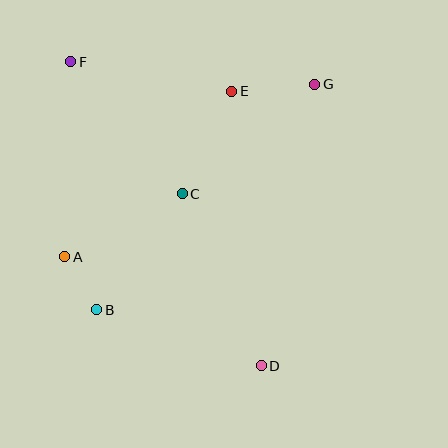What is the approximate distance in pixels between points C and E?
The distance between C and E is approximately 114 pixels.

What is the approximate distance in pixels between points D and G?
The distance between D and G is approximately 287 pixels.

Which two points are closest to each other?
Points A and B are closest to each other.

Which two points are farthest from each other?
Points D and F are farthest from each other.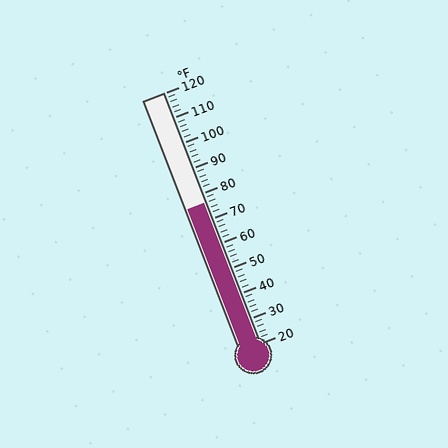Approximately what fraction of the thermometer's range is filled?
The thermometer is filled to approximately 55% of its range.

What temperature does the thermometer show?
The thermometer shows approximately 76°F.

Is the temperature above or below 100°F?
The temperature is below 100°F.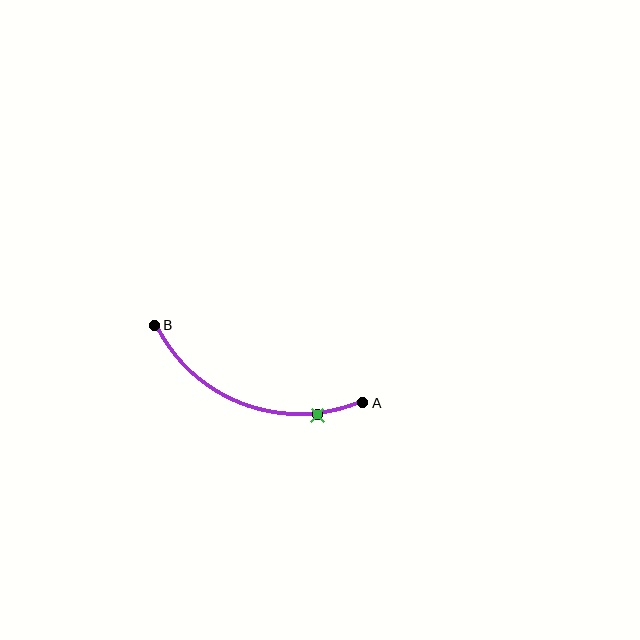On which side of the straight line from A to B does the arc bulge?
The arc bulges below the straight line connecting A and B.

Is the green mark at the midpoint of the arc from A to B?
No. The green mark lies on the arc but is closer to endpoint A. The arc midpoint would be at the point on the curve equidistant along the arc from both A and B.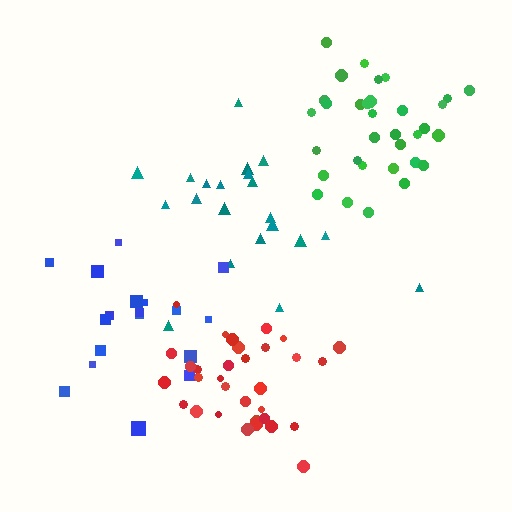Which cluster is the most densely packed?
Green.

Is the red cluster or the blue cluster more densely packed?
Red.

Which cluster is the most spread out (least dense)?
Teal.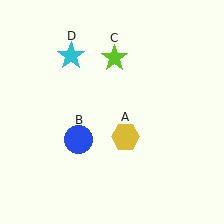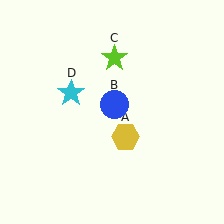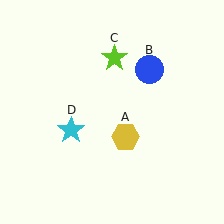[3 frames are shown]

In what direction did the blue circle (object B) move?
The blue circle (object B) moved up and to the right.